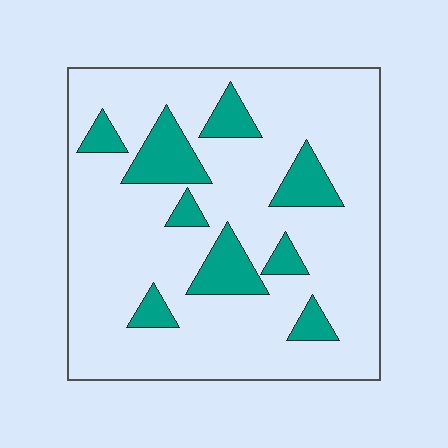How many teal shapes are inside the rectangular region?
9.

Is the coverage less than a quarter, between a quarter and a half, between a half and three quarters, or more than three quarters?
Less than a quarter.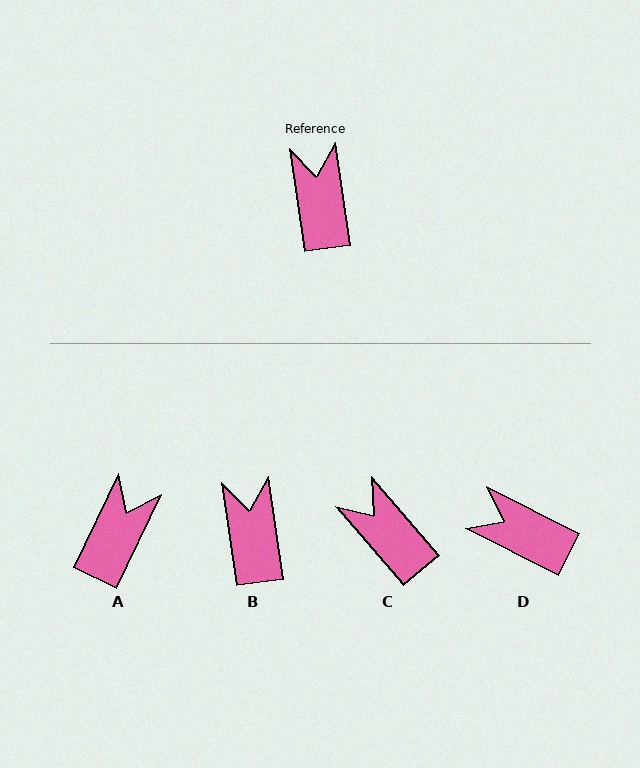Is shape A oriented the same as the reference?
No, it is off by about 34 degrees.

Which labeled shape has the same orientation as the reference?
B.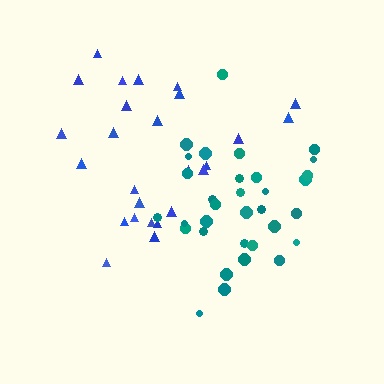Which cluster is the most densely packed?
Teal.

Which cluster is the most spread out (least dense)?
Blue.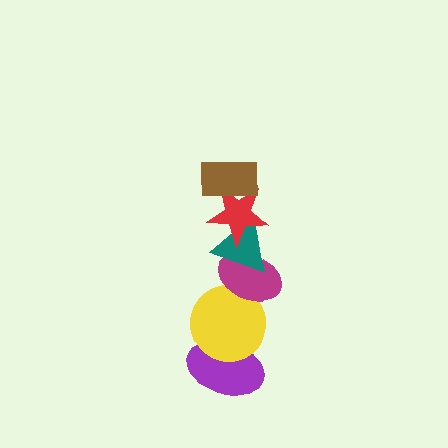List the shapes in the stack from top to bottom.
From top to bottom: the brown rectangle, the red star, the teal triangle, the magenta ellipse, the yellow circle, the purple ellipse.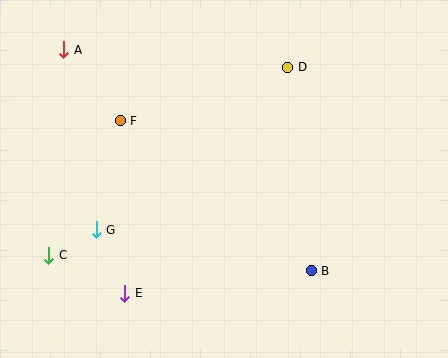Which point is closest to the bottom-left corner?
Point C is closest to the bottom-left corner.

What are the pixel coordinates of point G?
Point G is at (96, 230).